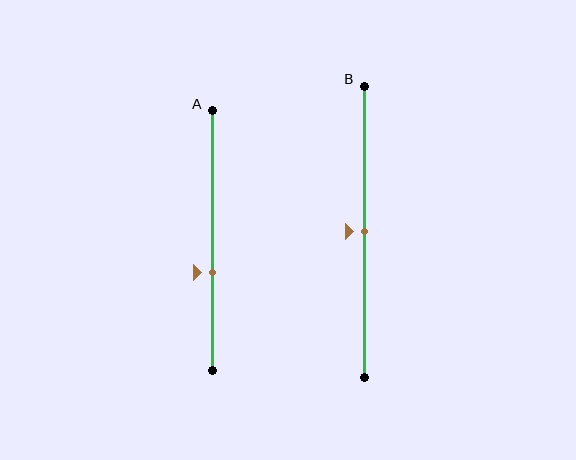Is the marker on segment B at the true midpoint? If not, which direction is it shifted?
Yes, the marker on segment B is at the true midpoint.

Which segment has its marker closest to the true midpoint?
Segment B has its marker closest to the true midpoint.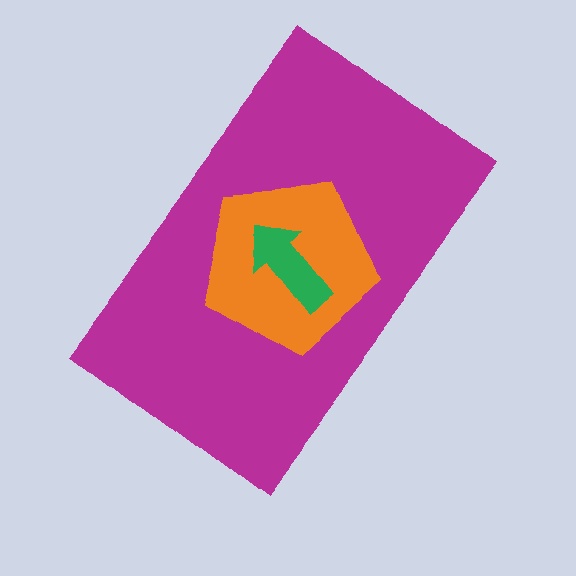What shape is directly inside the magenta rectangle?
The orange pentagon.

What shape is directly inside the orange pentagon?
The green arrow.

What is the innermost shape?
The green arrow.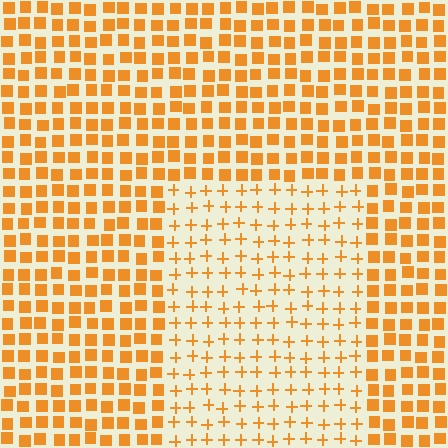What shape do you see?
I see a rectangle.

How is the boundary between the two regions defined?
The boundary is defined by a change in element shape: plus signs inside vs. squares outside. All elements share the same color and spacing.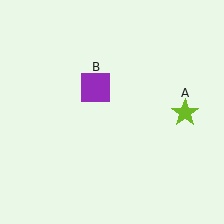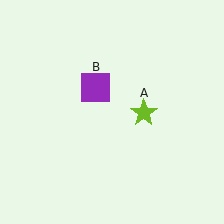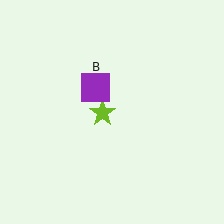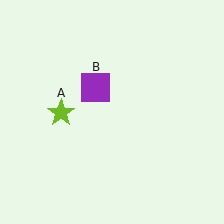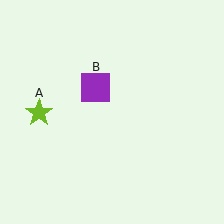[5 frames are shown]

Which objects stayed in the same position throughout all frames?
Purple square (object B) remained stationary.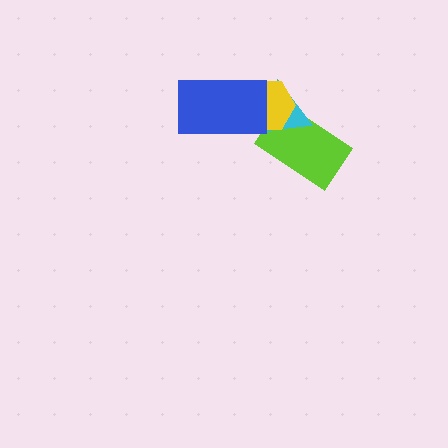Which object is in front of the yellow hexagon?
The blue rectangle is in front of the yellow hexagon.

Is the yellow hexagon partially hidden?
Yes, it is partially covered by another shape.